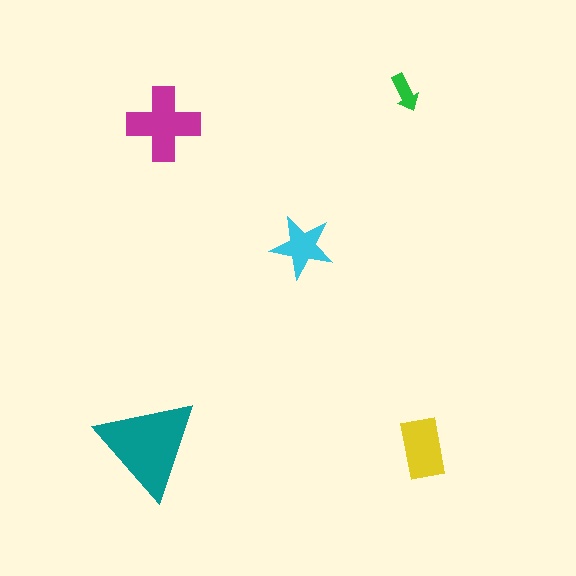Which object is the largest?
The teal triangle.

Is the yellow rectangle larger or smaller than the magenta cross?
Smaller.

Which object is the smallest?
The green arrow.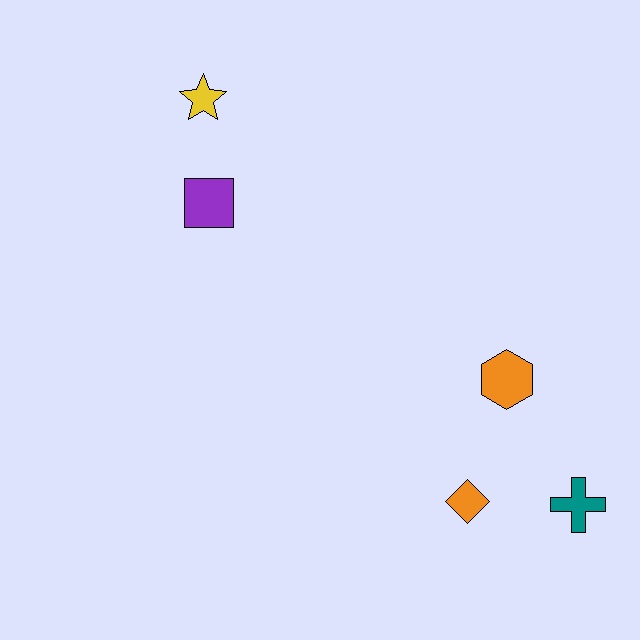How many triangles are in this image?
There are no triangles.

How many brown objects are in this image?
There are no brown objects.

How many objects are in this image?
There are 5 objects.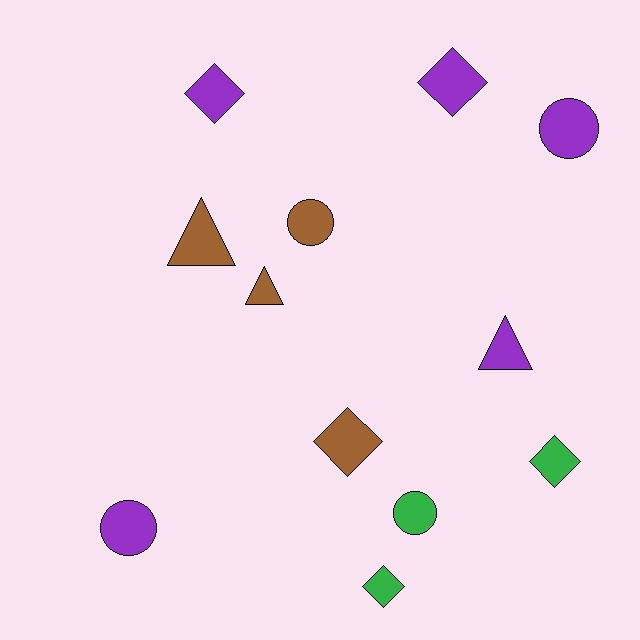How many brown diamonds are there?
There is 1 brown diamond.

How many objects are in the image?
There are 12 objects.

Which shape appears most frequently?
Diamond, with 5 objects.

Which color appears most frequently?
Purple, with 5 objects.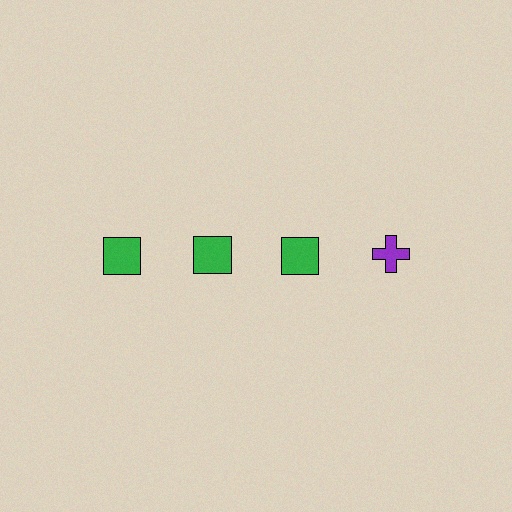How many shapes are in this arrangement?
There are 4 shapes arranged in a grid pattern.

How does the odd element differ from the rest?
It differs in both color (purple instead of green) and shape (cross instead of square).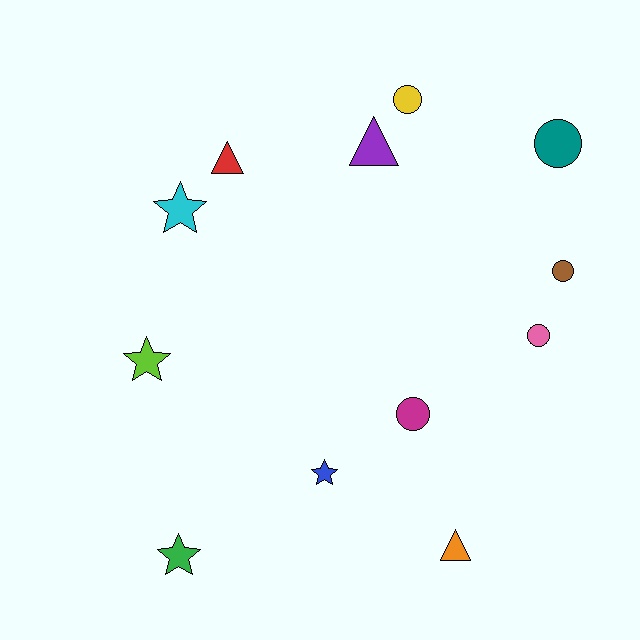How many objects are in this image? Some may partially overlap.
There are 12 objects.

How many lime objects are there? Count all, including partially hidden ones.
There is 1 lime object.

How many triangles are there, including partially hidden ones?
There are 3 triangles.